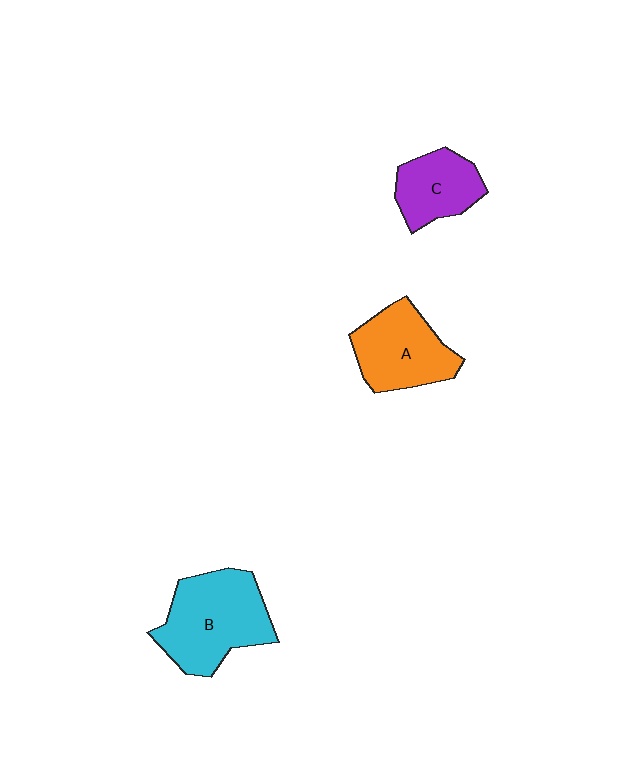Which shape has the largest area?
Shape B (cyan).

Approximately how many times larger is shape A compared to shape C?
Approximately 1.3 times.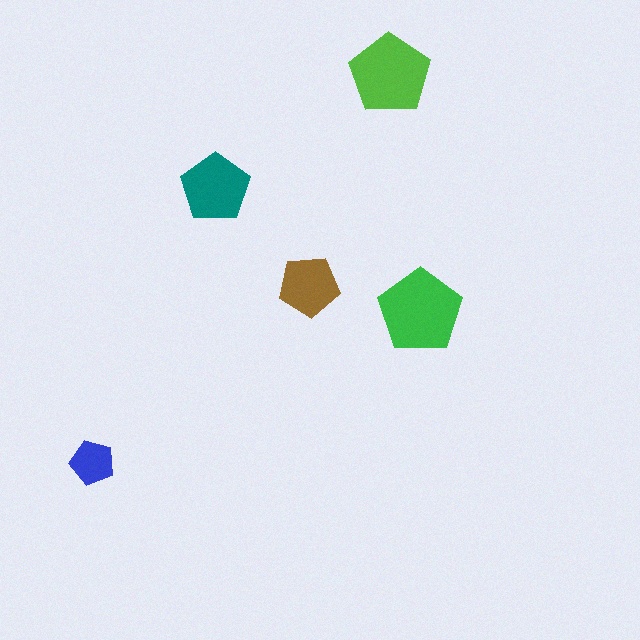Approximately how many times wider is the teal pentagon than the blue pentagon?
About 1.5 times wider.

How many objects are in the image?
There are 5 objects in the image.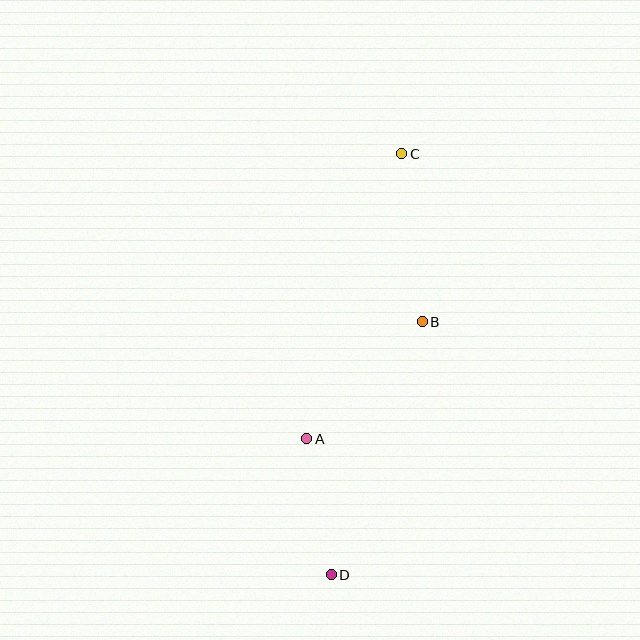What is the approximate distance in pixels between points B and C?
The distance between B and C is approximately 169 pixels.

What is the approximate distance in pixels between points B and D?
The distance between B and D is approximately 269 pixels.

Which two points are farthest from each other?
Points C and D are farthest from each other.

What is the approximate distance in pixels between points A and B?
The distance between A and B is approximately 165 pixels.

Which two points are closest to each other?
Points A and D are closest to each other.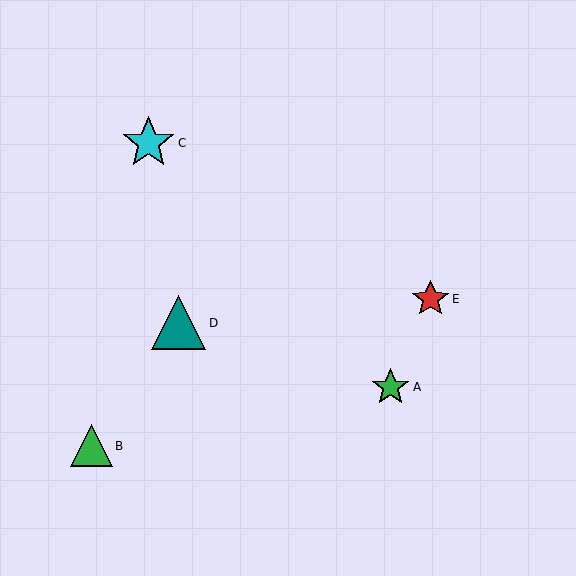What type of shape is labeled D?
Shape D is a teal triangle.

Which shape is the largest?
The teal triangle (labeled D) is the largest.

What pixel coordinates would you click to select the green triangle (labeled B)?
Click at (91, 446) to select the green triangle B.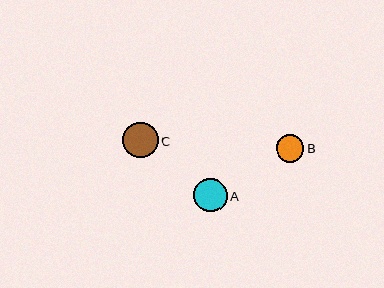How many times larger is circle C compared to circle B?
Circle C is approximately 1.3 times the size of circle B.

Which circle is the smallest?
Circle B is the smallest with a size of approximately 27 pixels.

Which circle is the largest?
Circle C is the largest with a size of approximately 35 pixels.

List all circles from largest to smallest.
From largest to smallest: C, A, B.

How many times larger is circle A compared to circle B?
Circle A is approximately 1.2 times the size of circle B.